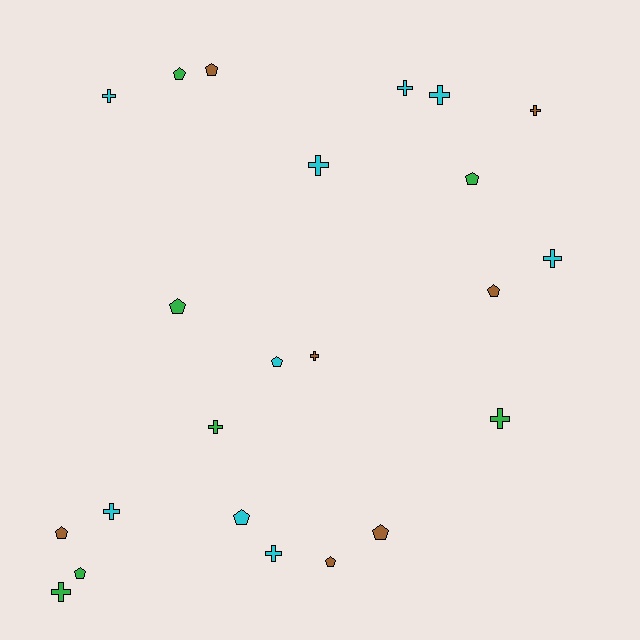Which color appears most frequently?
Cyan, with 9 objects.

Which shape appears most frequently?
Cross, with 12 objects.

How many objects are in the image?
There are 23 objects.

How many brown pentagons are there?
There are 5 brown pentagons.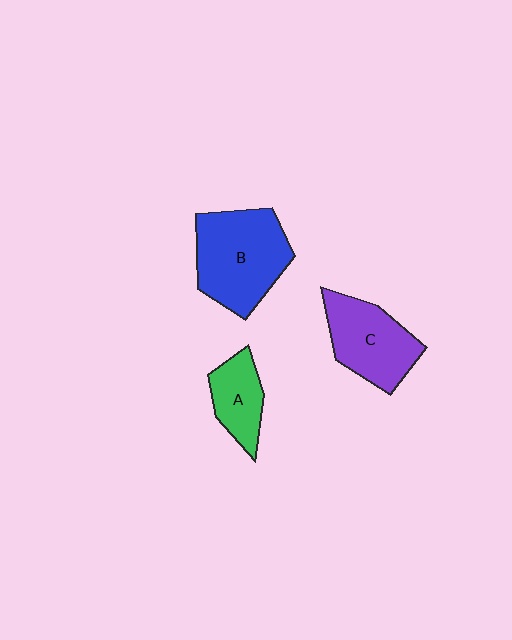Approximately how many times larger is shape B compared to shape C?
Approximately 1.3 times.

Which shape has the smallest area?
Shape A (green).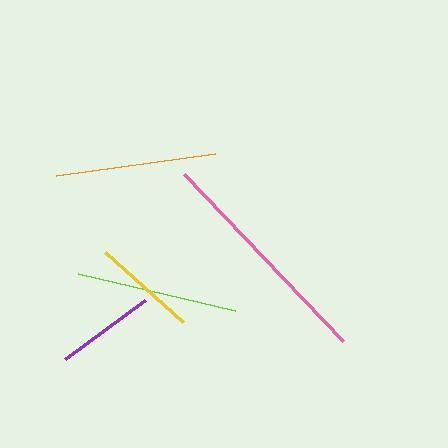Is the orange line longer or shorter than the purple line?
The orange line is longer than the purple line.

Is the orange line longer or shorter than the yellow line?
The orange line is longer than the yellow line.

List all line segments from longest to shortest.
From longest to shortest: pink, lime, orange, yellow, purple.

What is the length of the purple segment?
The purple segment is approximately 99 pixels long.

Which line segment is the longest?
The pink line is the longest at approximately 231 pixels.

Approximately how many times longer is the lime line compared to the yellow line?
The lime line is approximately 1.5 times the length of the yellow line.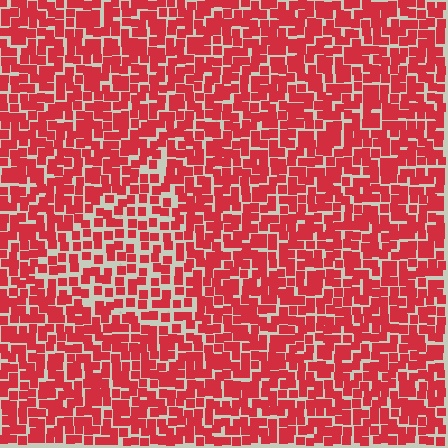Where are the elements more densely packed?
The elements are more densely packed outside the triangle boundary.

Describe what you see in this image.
The image contains small red elements arranged at two different densities. A triangle-shaped region is visible where the elements are less densely packed than the surrounding area.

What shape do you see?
I see a triangle.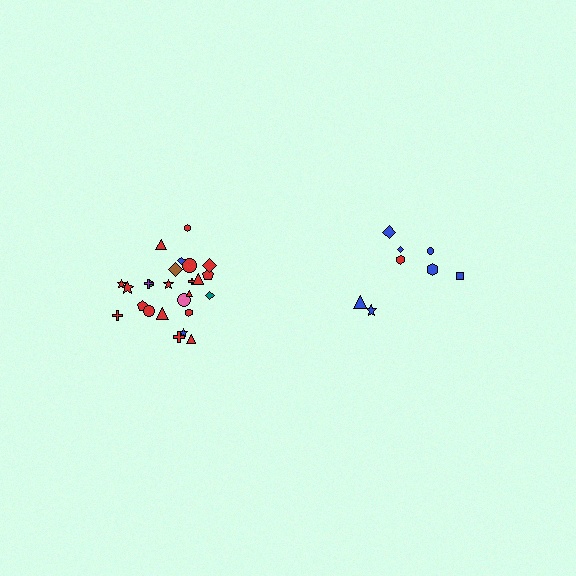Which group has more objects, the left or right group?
The left group.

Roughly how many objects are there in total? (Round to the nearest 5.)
Roughly 35 objects in total.